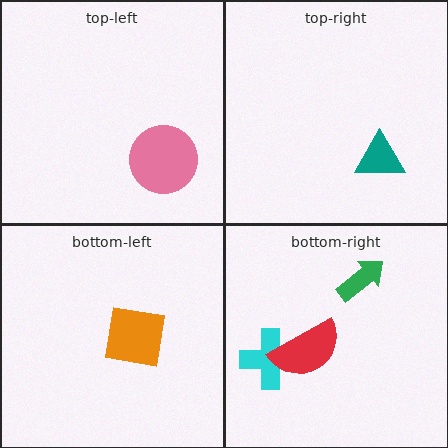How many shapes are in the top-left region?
1.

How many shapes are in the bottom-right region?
3.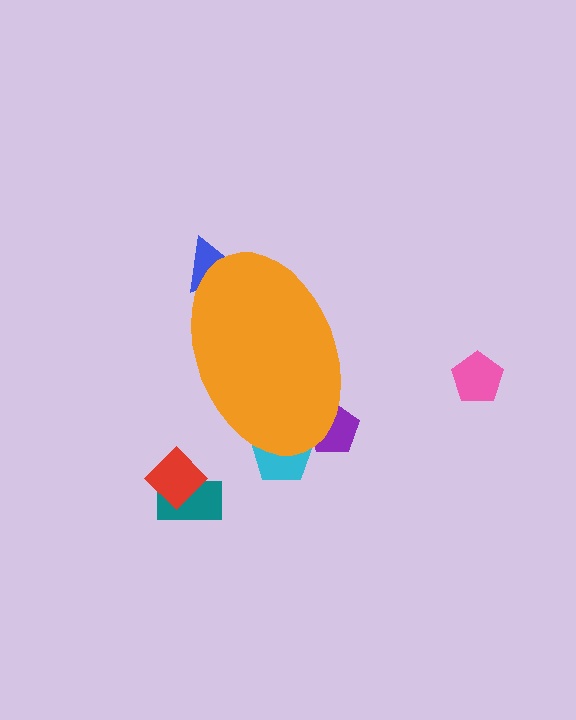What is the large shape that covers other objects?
An orange ellipse.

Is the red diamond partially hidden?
No, the red diamond is fully visible.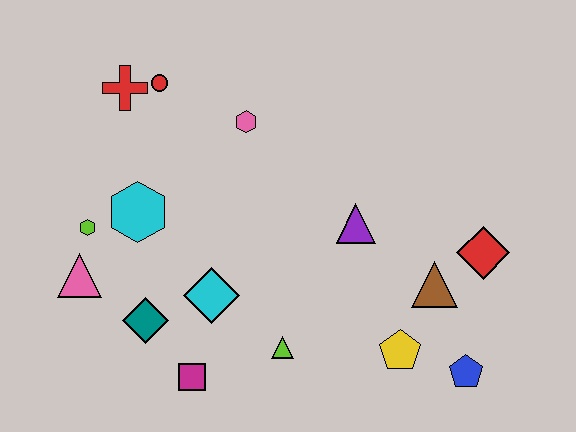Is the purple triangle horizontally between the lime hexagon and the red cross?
No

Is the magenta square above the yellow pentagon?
No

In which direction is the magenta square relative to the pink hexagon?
The magenta square is below the pink hexagon.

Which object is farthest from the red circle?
The blue pentagon is farthest from the red circle.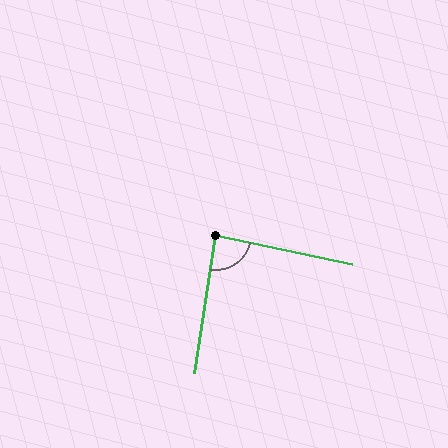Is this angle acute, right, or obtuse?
It is approximately a right angle.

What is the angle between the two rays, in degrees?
Approximately 86 degrees.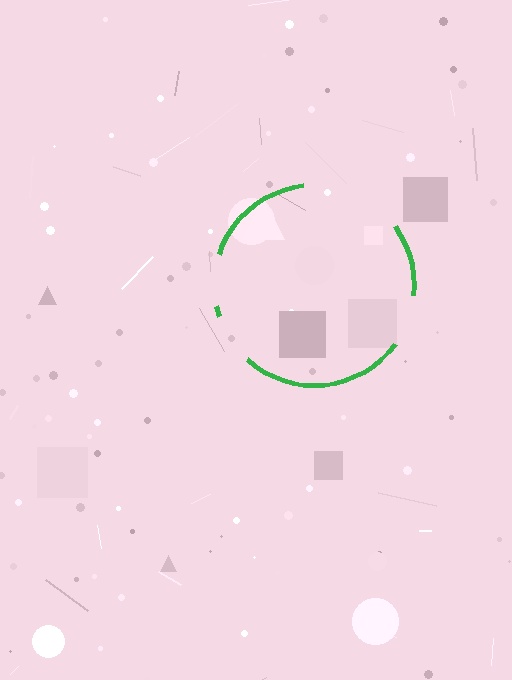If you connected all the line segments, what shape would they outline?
They would outline a circle.